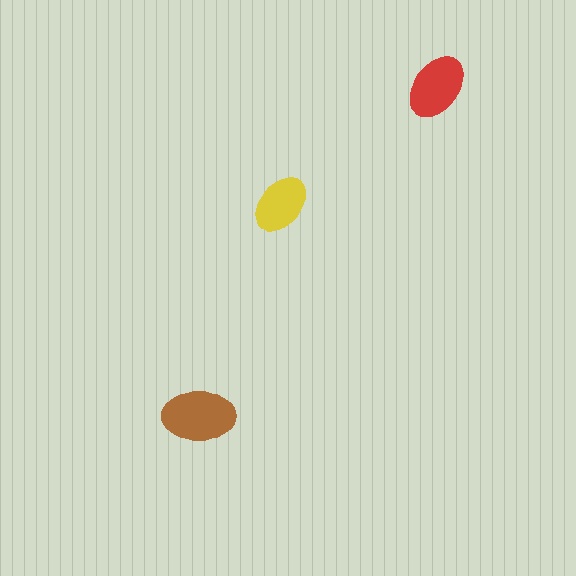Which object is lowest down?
The brown ellipse is bottommost.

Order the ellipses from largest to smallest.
the brown one, the red one, the yellow one.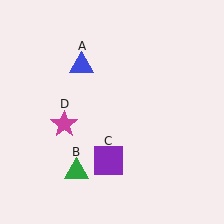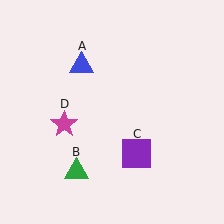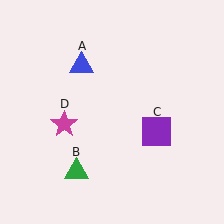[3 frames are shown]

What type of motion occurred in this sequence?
The purple square (object C) rotated counterclockwise around the center of the scene.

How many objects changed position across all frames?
1 object changed position: purple square (object C).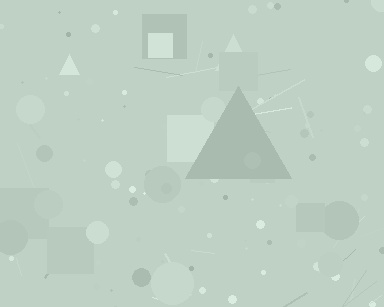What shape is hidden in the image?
A triangle is hidden in the image.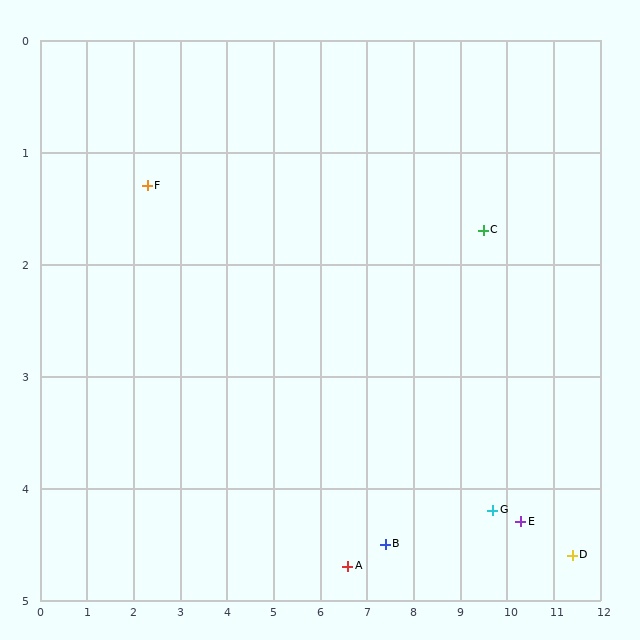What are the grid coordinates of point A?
Point A is at approximately (6.6, 4.7).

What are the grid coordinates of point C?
Point C is at approximately (9.5, 1.7).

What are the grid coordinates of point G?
Point G is at approximately (9.7, 4.2).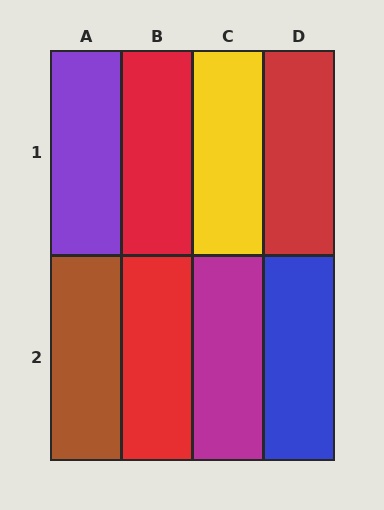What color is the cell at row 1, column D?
Red.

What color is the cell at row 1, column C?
Yellow.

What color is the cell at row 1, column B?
Red.